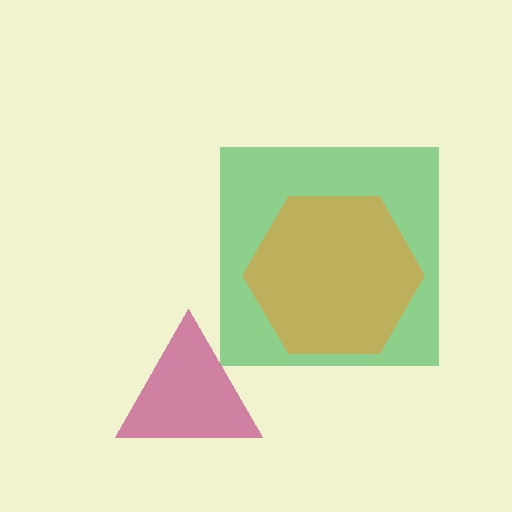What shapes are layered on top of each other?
The layered shapes are: a green square, an orange hexagon, a magenta triangle.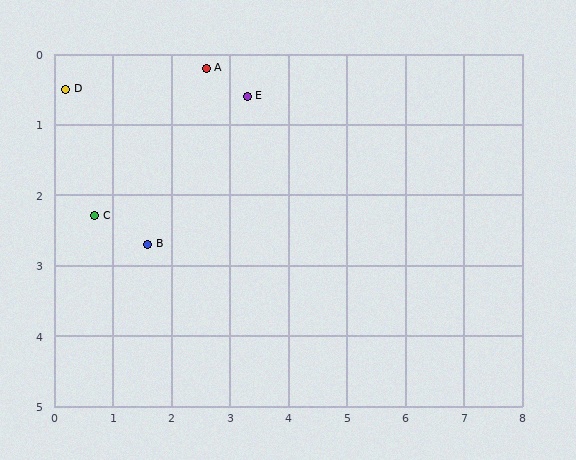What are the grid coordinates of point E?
Point E is at approximately (3.3, 0.6).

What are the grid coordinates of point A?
Point A is at approximately (2.6, 0.2).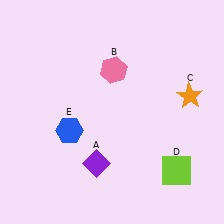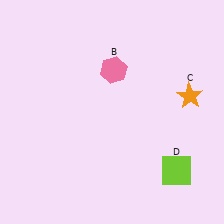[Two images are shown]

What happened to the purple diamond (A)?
The purple diamond (A) was removed in Image 2. It was in the bottom-left area of Image 1.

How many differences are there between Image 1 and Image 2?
There are 2 differences between the two images.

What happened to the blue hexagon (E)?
The blue hexagon (E) was removed in Image 2. It was in the bottom-left area of Image 1.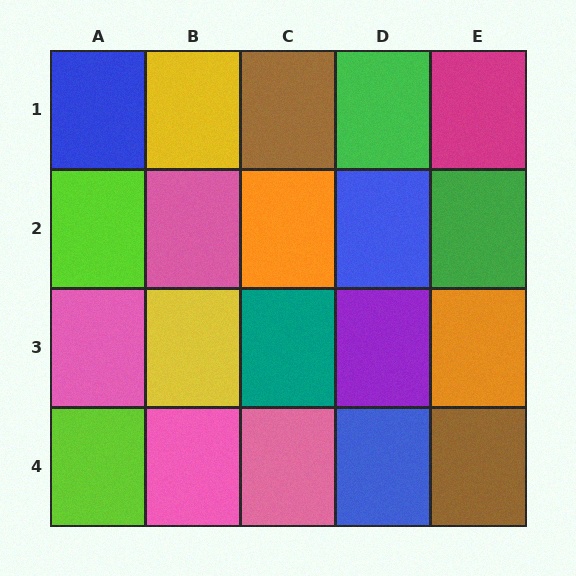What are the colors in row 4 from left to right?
Lime, pink, pink, blue, brown.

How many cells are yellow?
2 cells are yellow.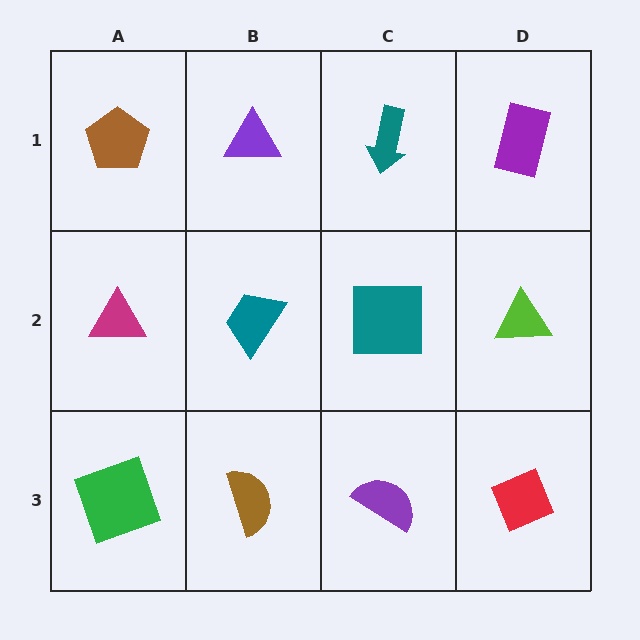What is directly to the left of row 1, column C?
A purple triangle.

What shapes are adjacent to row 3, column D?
A lime triangle (row 2, column D), a purple semicircle (row 3, column C).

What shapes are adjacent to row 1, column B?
A teal trapezoid (row 2, column B), a brown pentagon (row 1, column A), a teal arrow (row 1, column C).